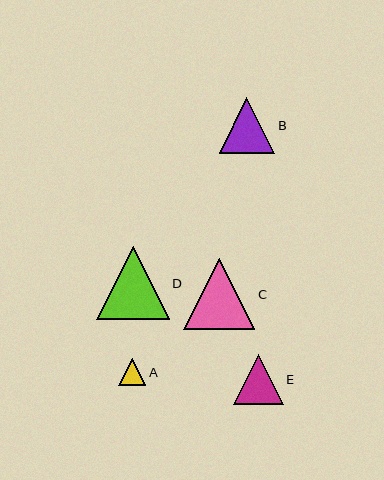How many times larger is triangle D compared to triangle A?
Triangle D is approximately 2.7 times the size of triangle A.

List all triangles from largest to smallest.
From largest to smallest: D, C, B, E, A.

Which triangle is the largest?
Triangle D is the largest with a size of approximately 73 pixels.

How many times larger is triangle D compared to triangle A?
Triangle D is approximately 2.7 times the size of triangle A.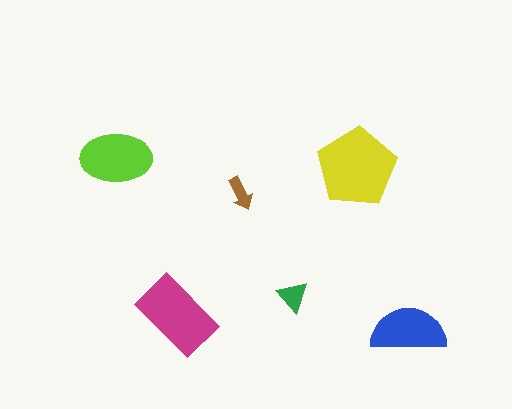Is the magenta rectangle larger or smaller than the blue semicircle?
Larger.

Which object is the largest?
The yellow pentagon.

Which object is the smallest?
The brown arrow.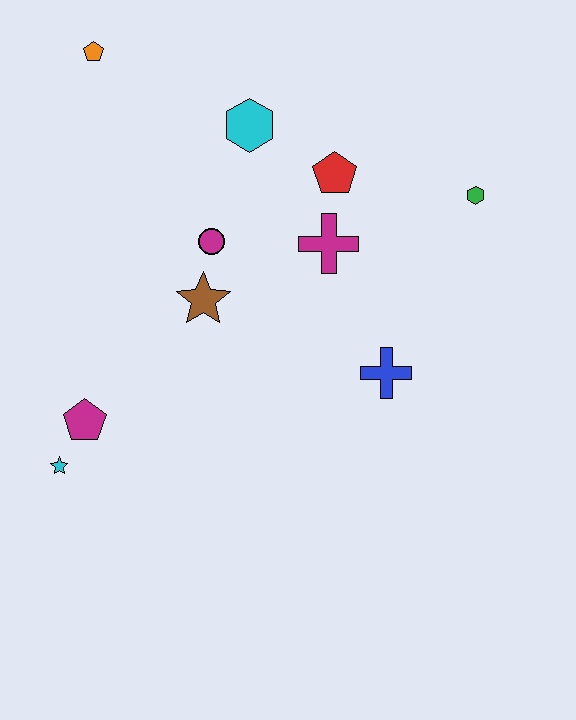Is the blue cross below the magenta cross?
Yes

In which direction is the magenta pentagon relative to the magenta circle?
The magenta pentagon is below the magenta circle.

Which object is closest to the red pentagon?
The magenta cross is closest to the red pentagon.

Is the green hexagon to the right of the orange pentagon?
Yes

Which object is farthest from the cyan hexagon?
The cyan star is farthest from the cyan hexagon.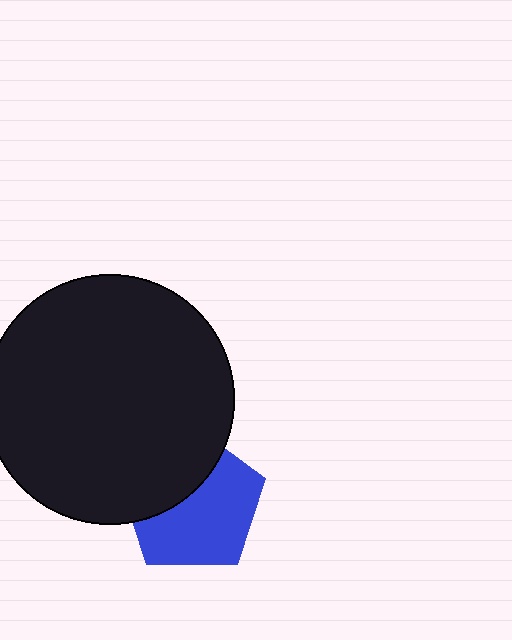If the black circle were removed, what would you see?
You would see the complete blue pentagon.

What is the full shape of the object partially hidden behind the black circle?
The partially hidden object is a blue pentagon.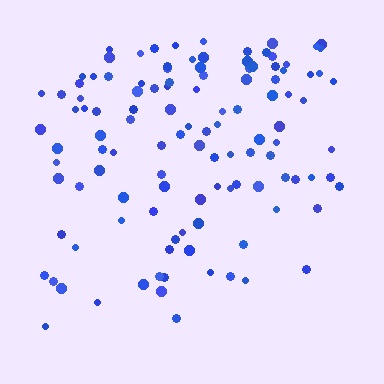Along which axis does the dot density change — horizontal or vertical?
Vertical.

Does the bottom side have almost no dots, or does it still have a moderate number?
Still a moderate number, just noticeably fewer than the top.